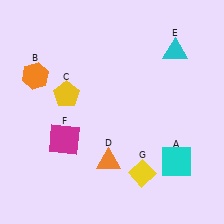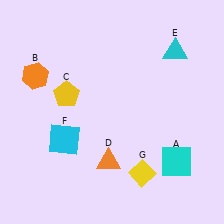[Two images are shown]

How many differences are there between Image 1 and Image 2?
There is 1 difference between the two images.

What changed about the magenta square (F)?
In Image 1, F is magenta. In Image 2, it changed to cyan.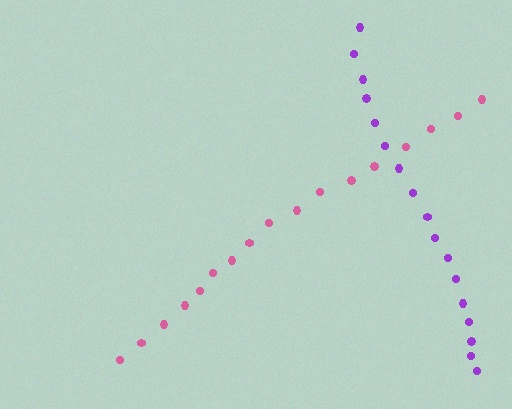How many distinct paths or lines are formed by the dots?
There are 2 distinct paths.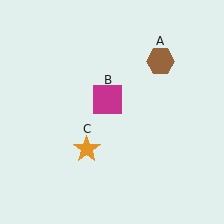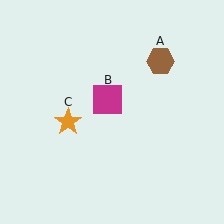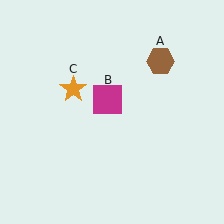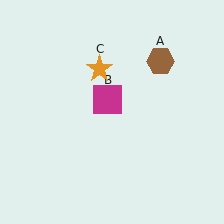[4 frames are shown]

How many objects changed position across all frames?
1 object changed position: orange star (object C).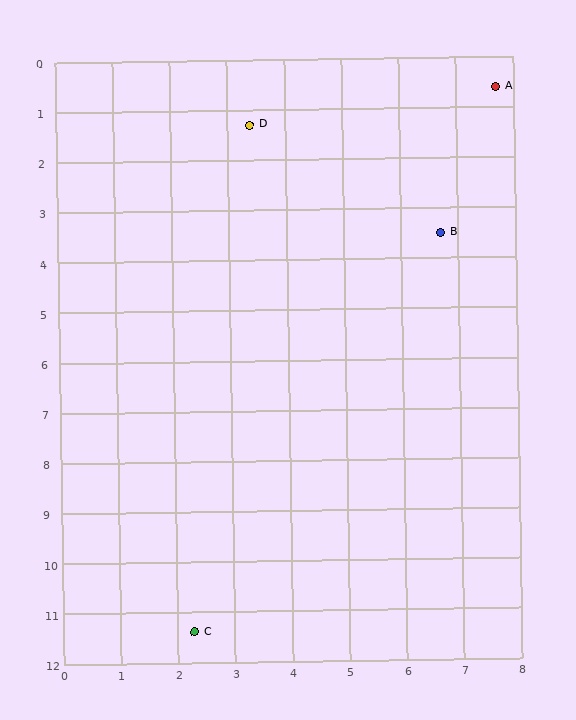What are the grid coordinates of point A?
Point A is at approximately (7.7, 0.6).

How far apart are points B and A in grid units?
Points B and A are about 3.1 grid units apart.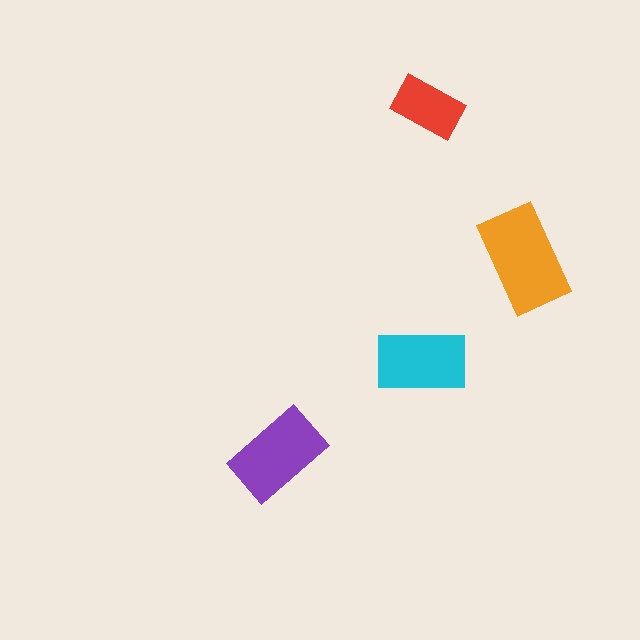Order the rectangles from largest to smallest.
the orange one, the purple one, the cyan one, the red one.